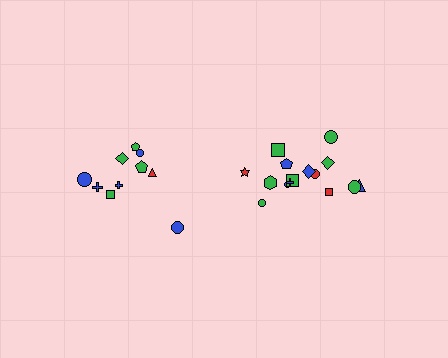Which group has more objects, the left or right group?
The right group.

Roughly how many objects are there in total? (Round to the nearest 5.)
Roughly 25 objects in total.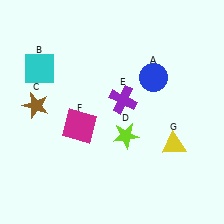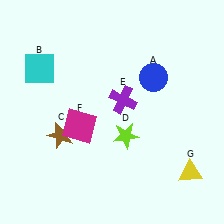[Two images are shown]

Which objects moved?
The objects that moved are: the brown star (C), the yellow triangle (G).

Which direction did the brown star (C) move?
The brown star (C) moved down.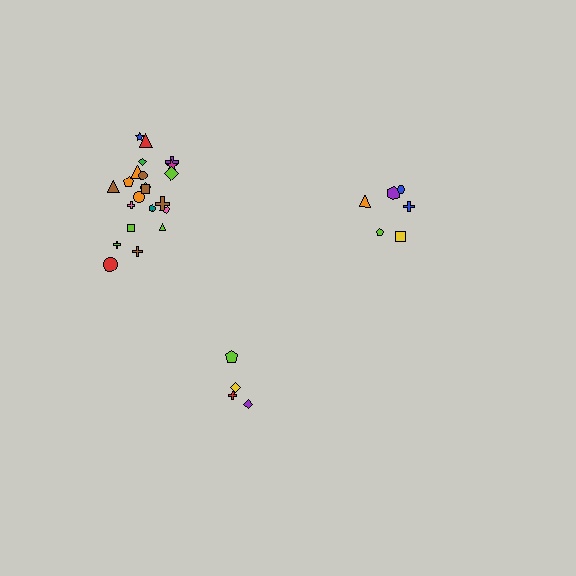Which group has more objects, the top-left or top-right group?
The top-left group.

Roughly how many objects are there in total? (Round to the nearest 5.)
Roughly 30 objects in total.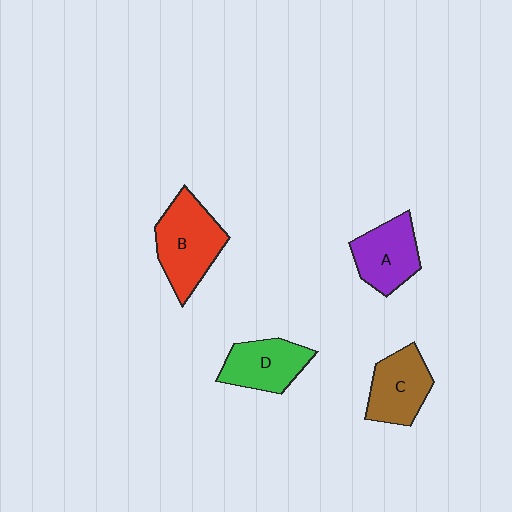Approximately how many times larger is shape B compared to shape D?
Approximately 1.3 times.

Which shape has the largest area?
Shape B (red).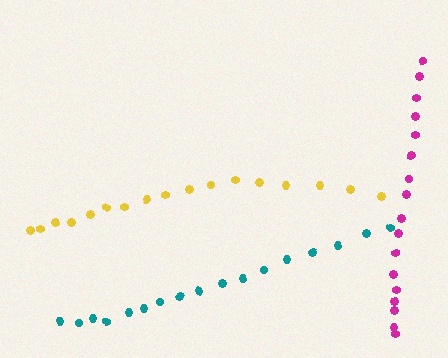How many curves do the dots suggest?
There are 3 distinct paths.